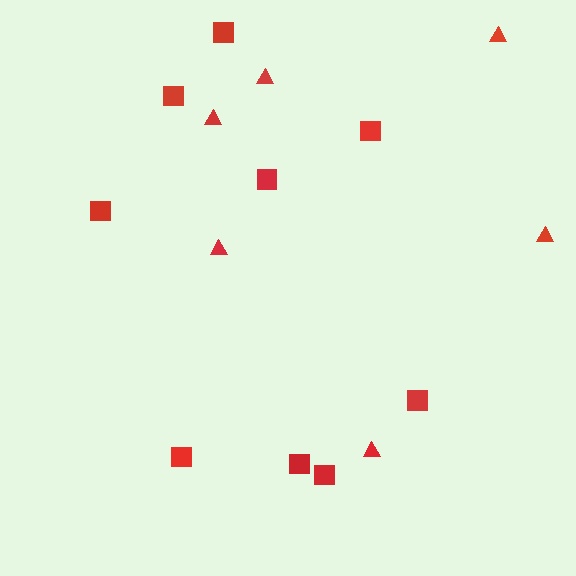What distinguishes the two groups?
There are 2 groups: one group of squares (9) and one group of triangles (6).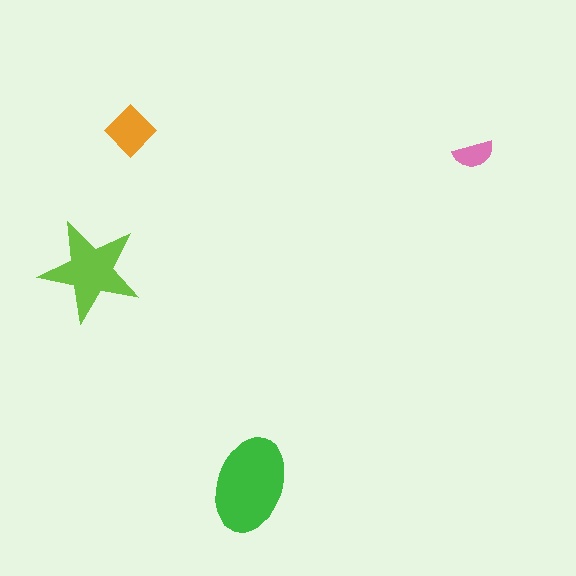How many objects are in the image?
There are 4 objects in the image.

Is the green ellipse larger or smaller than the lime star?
Larger.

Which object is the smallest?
The pink semicircle.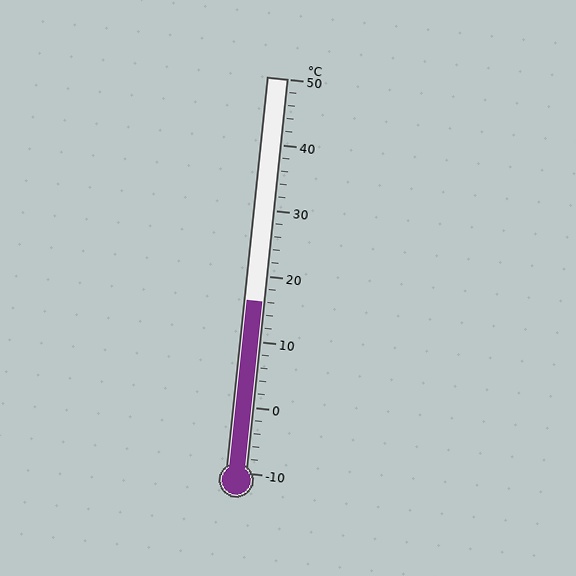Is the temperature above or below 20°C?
The temperature is below 20°C.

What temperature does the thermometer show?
The thermometer shows approximately 16°C.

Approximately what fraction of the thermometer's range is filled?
The thermometer is filled to approximately 45% of its range.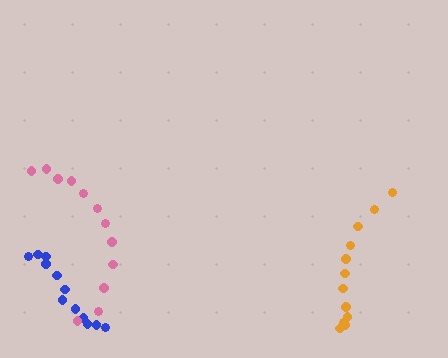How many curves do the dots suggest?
There are 3 distinct paths.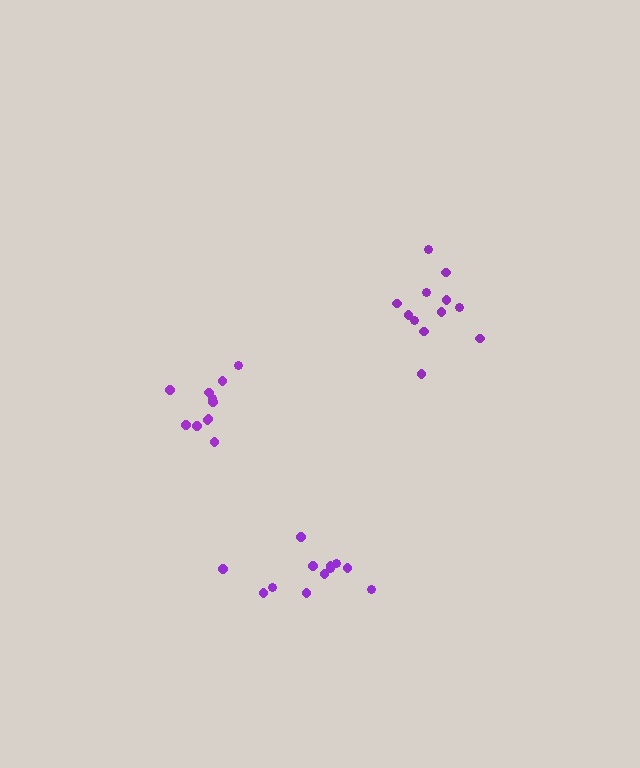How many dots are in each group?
Group 1: 11 dots, Group 2: 12 dots, Group 3: 12 dots (35 total).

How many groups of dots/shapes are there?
There are 3 groups.